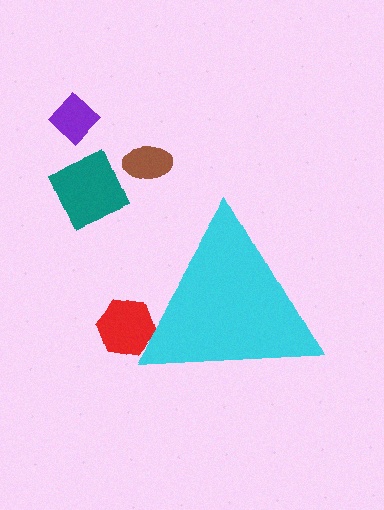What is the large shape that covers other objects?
A cyan triangle.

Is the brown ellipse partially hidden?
No, the brown ellipse is fully visible.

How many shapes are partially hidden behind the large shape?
1 shape is partially hidden.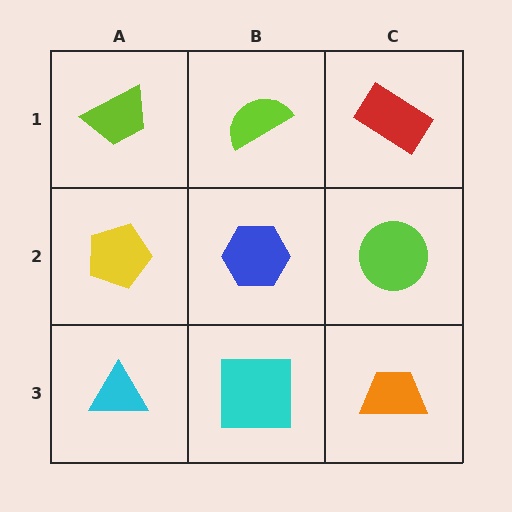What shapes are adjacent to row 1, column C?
A lime circle (row 2, column C), a lime semicircle (row 1, column B).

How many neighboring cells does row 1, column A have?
2.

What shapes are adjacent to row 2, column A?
A lime trapezoid (row 1, column A), a cyan triangle (row 3, column A), a blue hexagon (row 2, column B).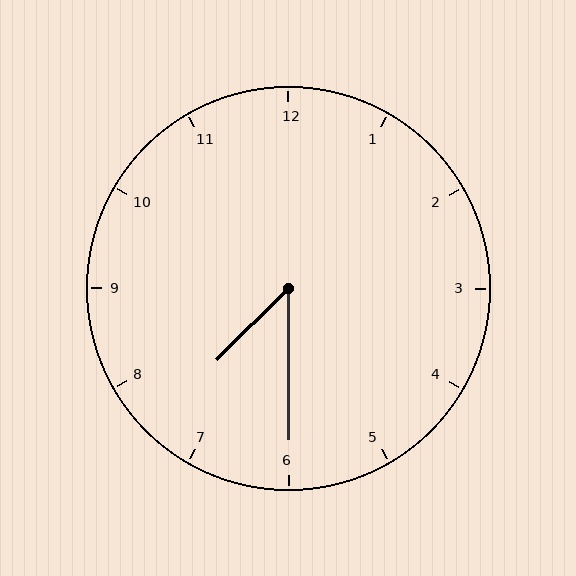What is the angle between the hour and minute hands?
Approximately 45 degrees.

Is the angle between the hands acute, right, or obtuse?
It is acute.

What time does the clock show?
7:30.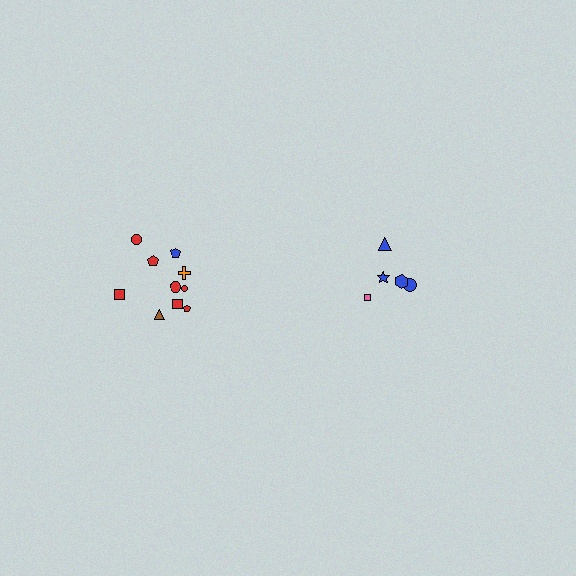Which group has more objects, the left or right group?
The left group.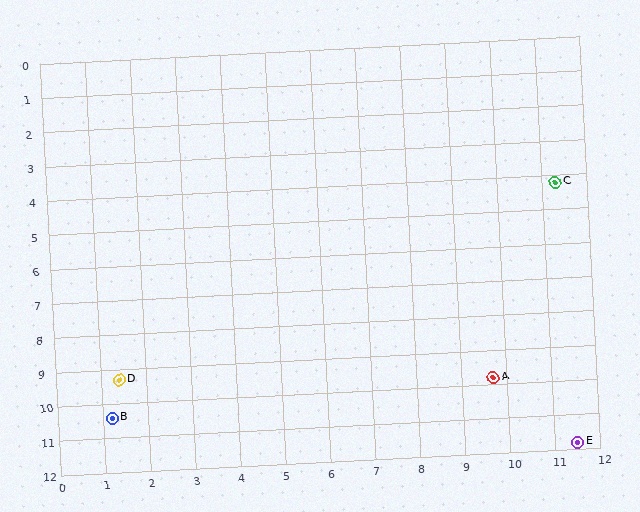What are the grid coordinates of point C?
Point C is at approximately (11.3, 4.2).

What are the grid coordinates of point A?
Point A is at approximately (9.7, 9.8).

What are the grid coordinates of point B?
Point B is at approximately (1.2, 10.4).